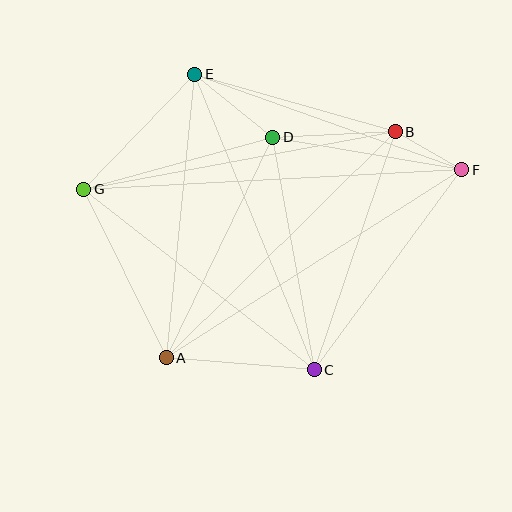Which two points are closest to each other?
Points B and F are closest to each other.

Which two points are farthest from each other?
Points F and G are farthest from each other.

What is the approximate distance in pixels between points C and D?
The distance between C and D is approximately 236 pixels.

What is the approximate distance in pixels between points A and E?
The distance between A and E is approximately 285 pixels.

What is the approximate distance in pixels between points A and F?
The distance between A and F is approximately 350 pixels.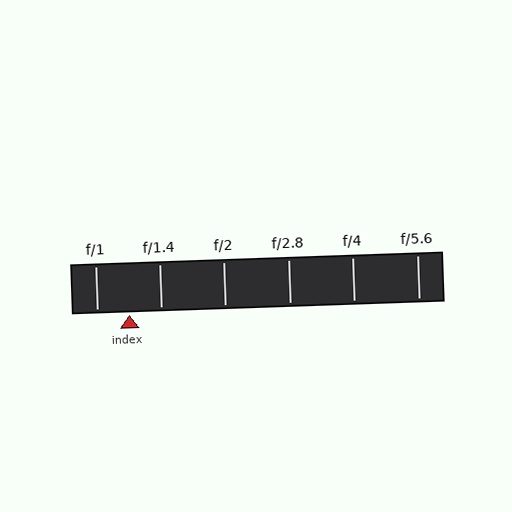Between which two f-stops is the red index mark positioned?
The index mark is between f/1 and f/1.4.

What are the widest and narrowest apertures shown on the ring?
The widest aperture shown is f/1 and the narrowest is f/5.6.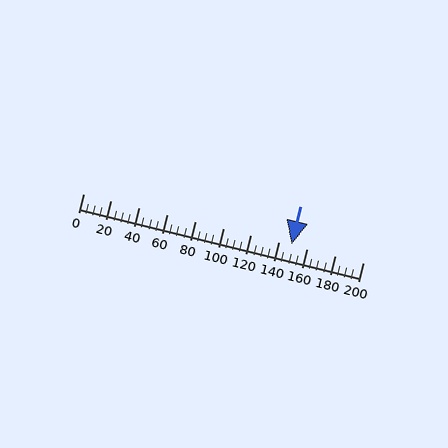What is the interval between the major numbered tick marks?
The major tick marks are spaced 20 units apart.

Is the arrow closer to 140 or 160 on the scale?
The arrow is closer to 140.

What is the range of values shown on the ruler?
The ruler shows values from 0 to 200.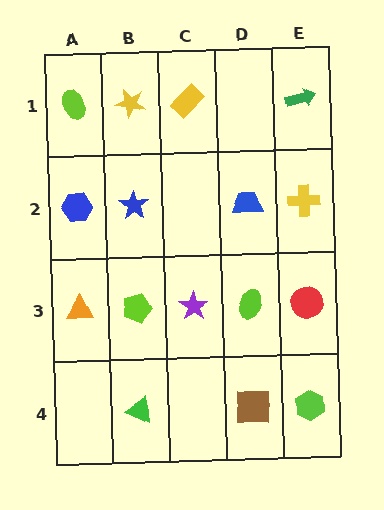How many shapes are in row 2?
4 shapes.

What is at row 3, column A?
An orange triangle.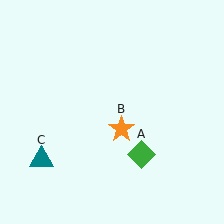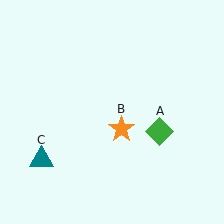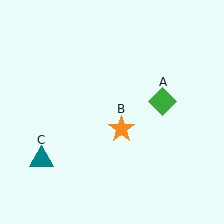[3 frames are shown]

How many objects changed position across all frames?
1 object changed position: green diamond (object A).